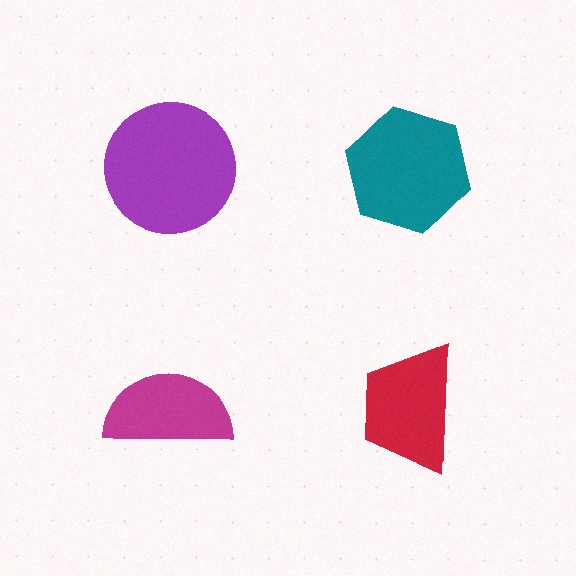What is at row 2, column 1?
A magenta semicircle.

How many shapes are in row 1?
2 shapes.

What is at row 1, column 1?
A purple circle.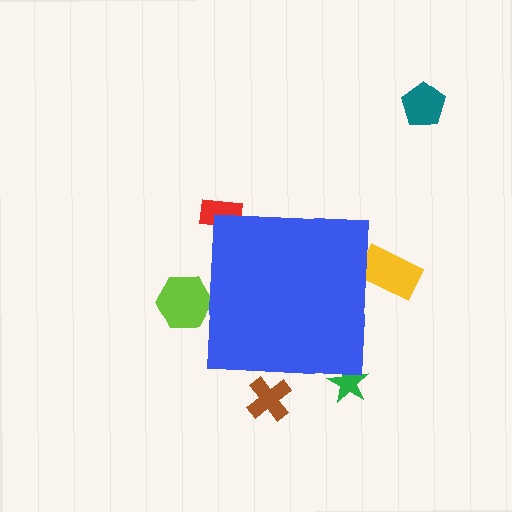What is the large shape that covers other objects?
A blue square.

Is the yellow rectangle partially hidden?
Yes, the yellow rectangle is partially hidden behind the blue square.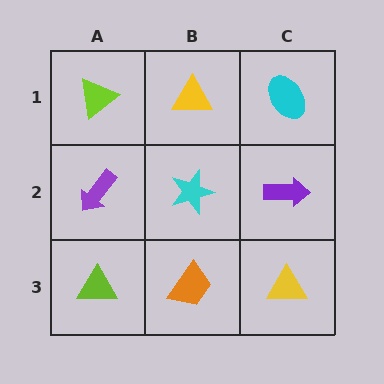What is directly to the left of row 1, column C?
A yellow triangle.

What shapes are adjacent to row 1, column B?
A cyan star (row 2, column B), a lime triangle (row 1, column A), a cyan ellipse (row 1, column C).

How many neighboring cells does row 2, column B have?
4.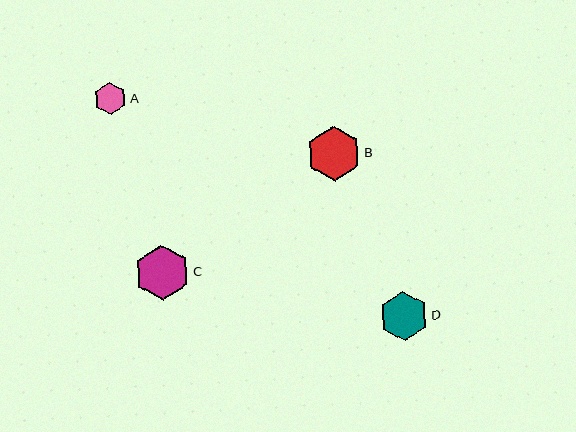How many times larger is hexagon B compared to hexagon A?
Hexagon B is approximately 1.7 times the size of hexagon A.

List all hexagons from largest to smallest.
From largest to smallest: C, B, D, A.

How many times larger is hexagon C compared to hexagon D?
Hexagon C is approximately 1.1 times the size of hexagon D.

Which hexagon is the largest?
Hexagon C is the largest with a size of approximately 55 pixels.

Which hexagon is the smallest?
Hexagon A is the smallest with a size of approximately 33 pixels.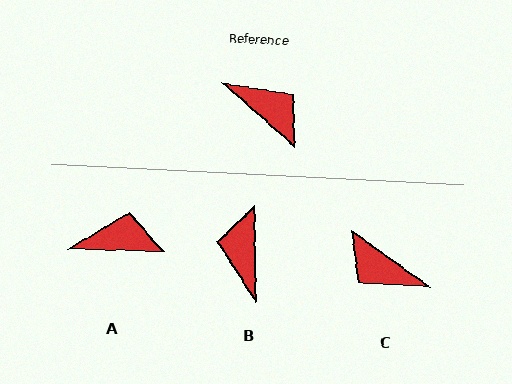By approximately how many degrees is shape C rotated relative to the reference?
Approximately 174 degrees clockwise.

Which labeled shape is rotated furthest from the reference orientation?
C, about 174 degrees away.